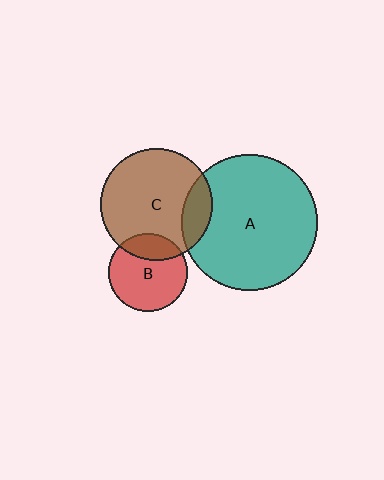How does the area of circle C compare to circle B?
Approximately 2.0 times.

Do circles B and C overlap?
Yes.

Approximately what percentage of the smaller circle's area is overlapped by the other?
Approximately 25%.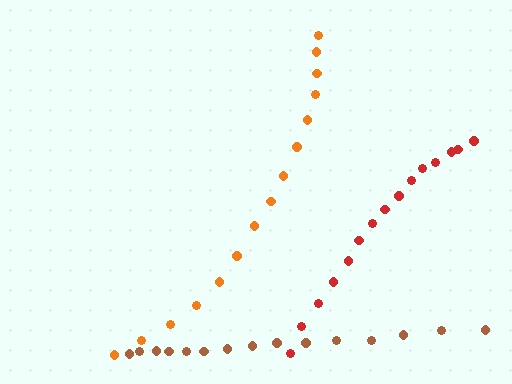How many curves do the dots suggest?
There are 3 distinct paths.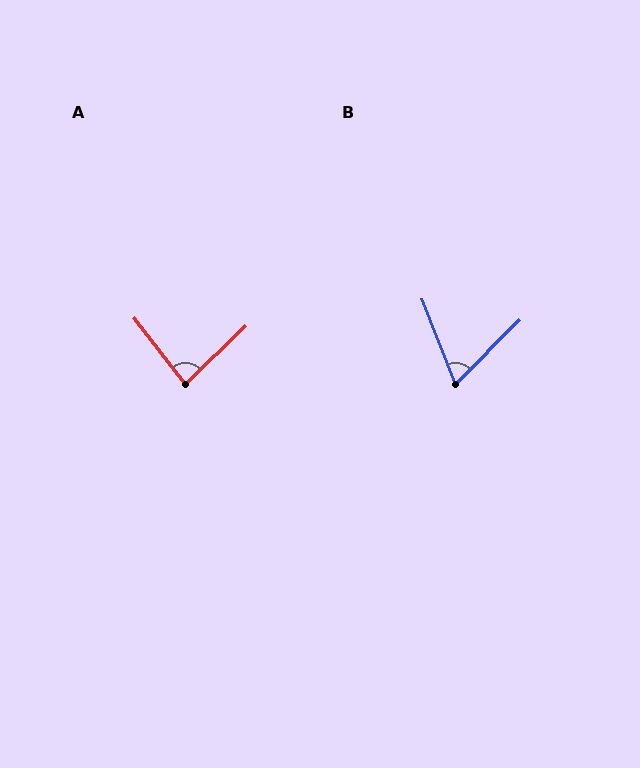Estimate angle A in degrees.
Approximately 83 degrees.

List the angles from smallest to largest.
B (67°), A (83°).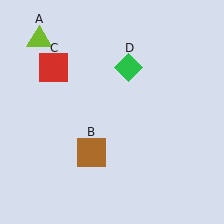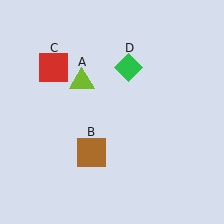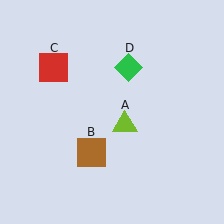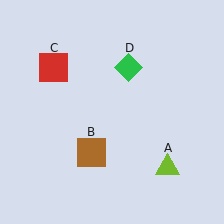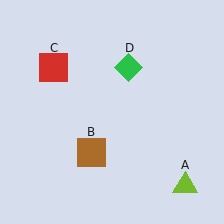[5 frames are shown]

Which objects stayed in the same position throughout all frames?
Brown square (object B) and red square (object C) and green diamond (object D) remained stationary.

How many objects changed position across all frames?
1 object changed position: lime triangle (object A).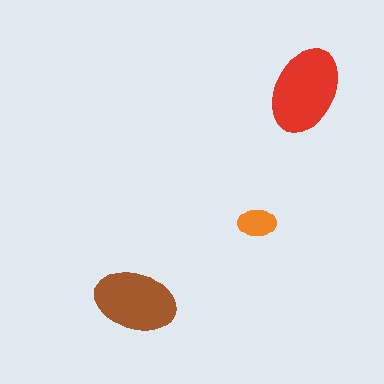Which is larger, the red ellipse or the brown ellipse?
The red one.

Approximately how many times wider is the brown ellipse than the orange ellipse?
About 2 times wider.